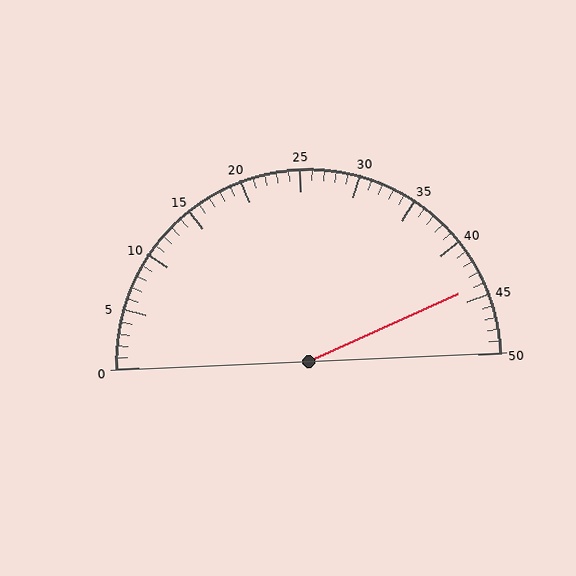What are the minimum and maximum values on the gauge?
The gauge ranges from 0 to 50.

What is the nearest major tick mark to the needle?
The nearest major tick mark is 45.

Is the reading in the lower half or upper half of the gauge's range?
The reading is in the upper half of the range (0 to 50).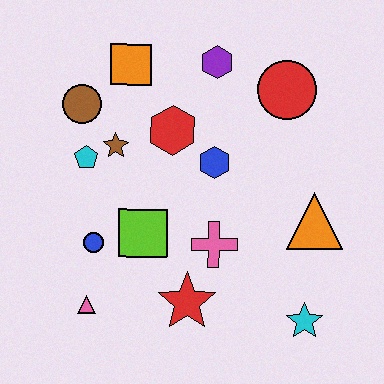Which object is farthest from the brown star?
The cyan star is farthest from the brown star.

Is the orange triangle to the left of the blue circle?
No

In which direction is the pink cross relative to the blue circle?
The pink cross is to the right of the blue circle.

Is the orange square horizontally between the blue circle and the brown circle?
No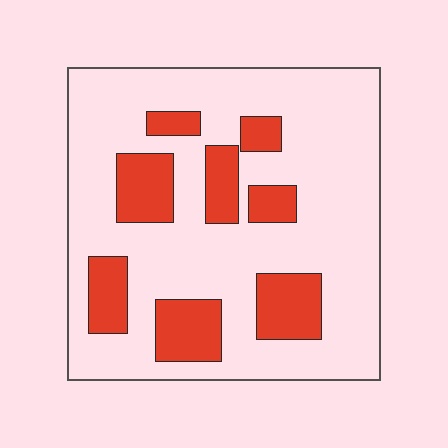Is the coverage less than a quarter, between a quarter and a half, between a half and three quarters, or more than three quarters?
Less than a quarter.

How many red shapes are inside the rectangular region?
8.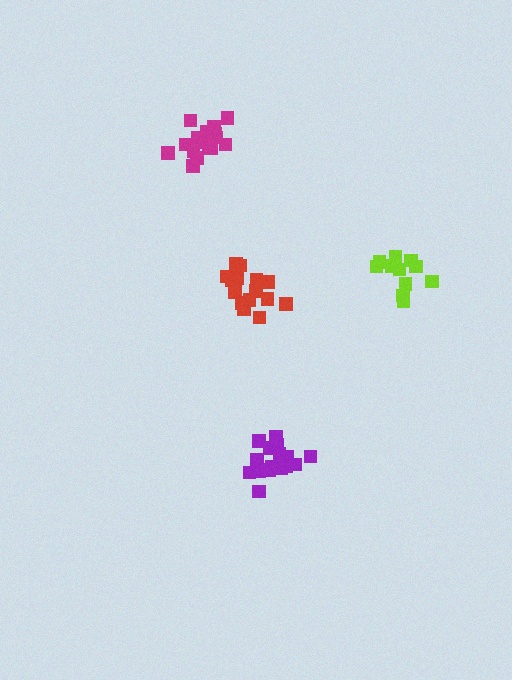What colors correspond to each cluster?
The clusters are colored: red, lime, purple, magenta.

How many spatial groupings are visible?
There are 4 spatial groupings.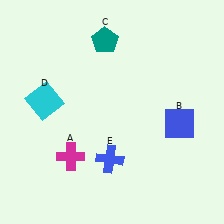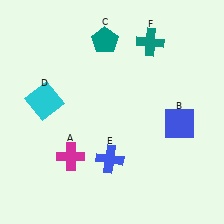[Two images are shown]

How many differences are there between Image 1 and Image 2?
There is 1 difference between the two images.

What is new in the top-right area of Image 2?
A teal cross (F) was added in the top-right area of Image 2.